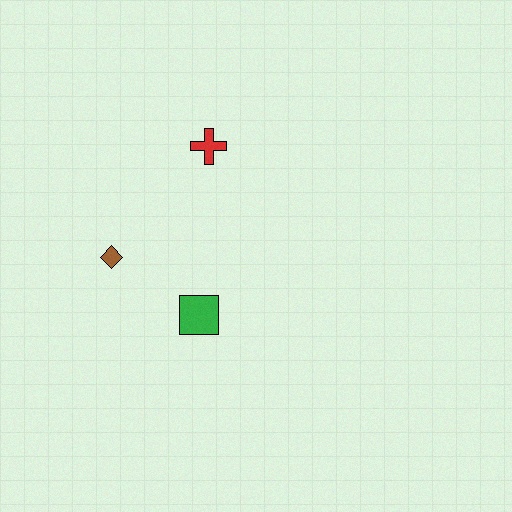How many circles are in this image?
There are no circles.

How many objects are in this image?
There are 3 objects.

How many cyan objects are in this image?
There are no cyan objects.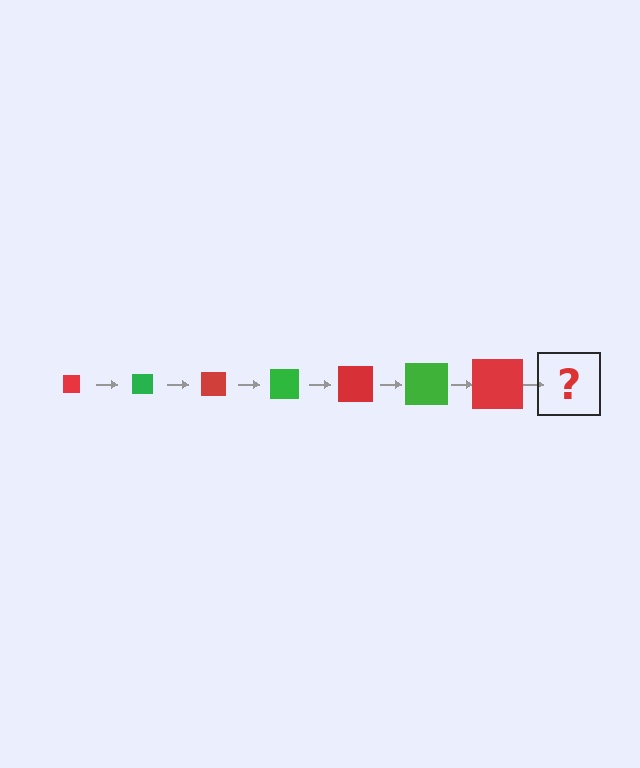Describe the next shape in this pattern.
It should be a green square, larger than the previous one.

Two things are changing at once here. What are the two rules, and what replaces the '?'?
The two rules are that the square grows larger each step and the color cycles through red and green. The '?' should be a green square, larger than the previous one.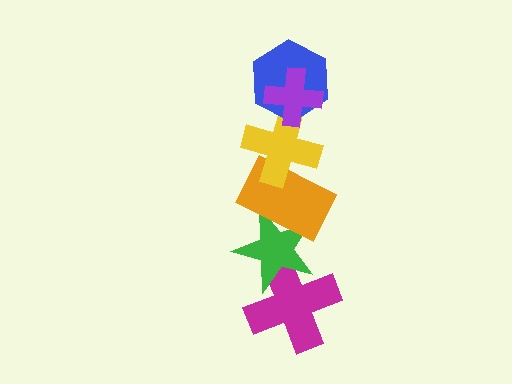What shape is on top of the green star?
The orange rectangle is on top of the green star.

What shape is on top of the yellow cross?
The blue hexagon is on top of the yellow cross.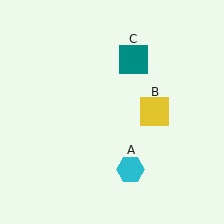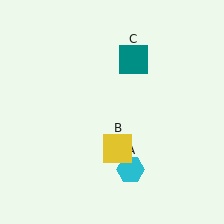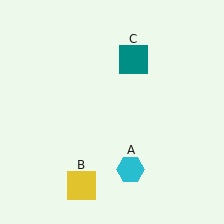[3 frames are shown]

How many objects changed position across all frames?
1 object changed position: yellow square (object B).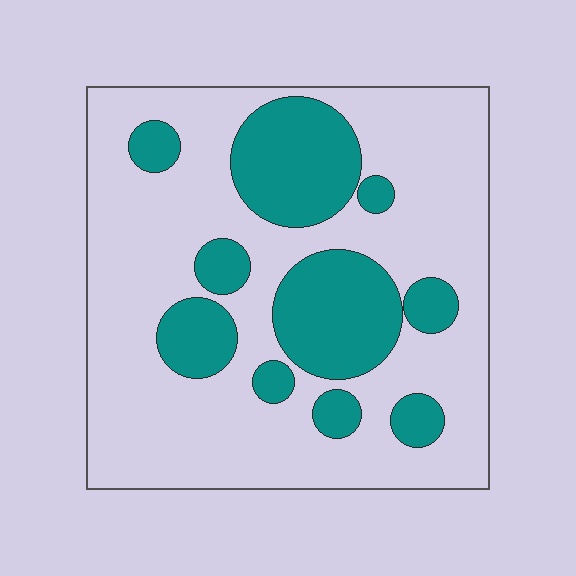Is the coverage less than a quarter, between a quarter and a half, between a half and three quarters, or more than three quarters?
Between a quarter and a half.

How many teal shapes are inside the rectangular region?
10.